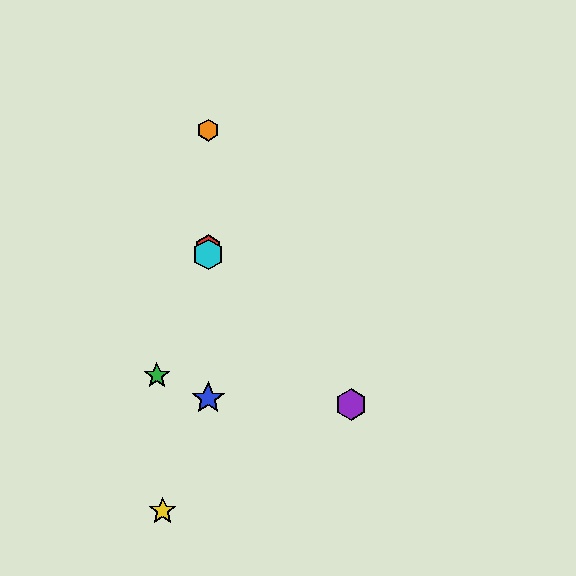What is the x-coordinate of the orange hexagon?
The orange hexagon is at x≈208.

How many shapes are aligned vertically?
4 shapes (the red hexagon, the blue star, the orange hexagon, the cyan hexagon) are aligned vertically.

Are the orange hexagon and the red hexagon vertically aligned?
Yes, both are at x≈208.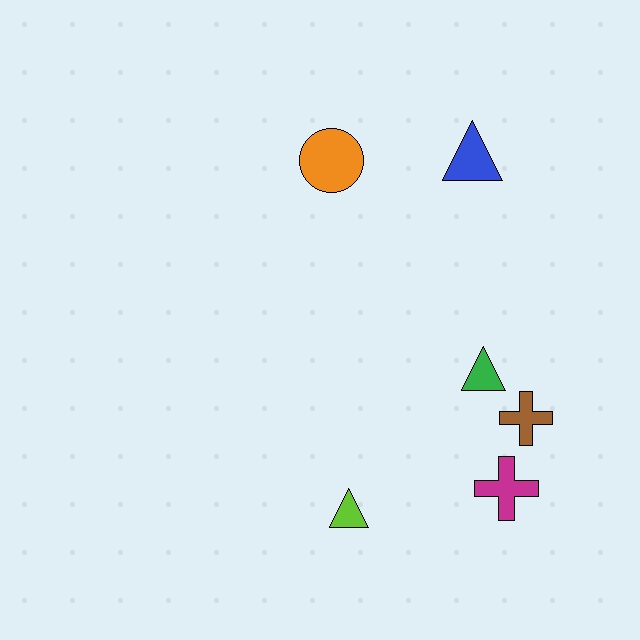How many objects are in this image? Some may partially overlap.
There are 6 objects.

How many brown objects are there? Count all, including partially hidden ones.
There is 1 brown object.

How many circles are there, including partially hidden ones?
There is 1 circle.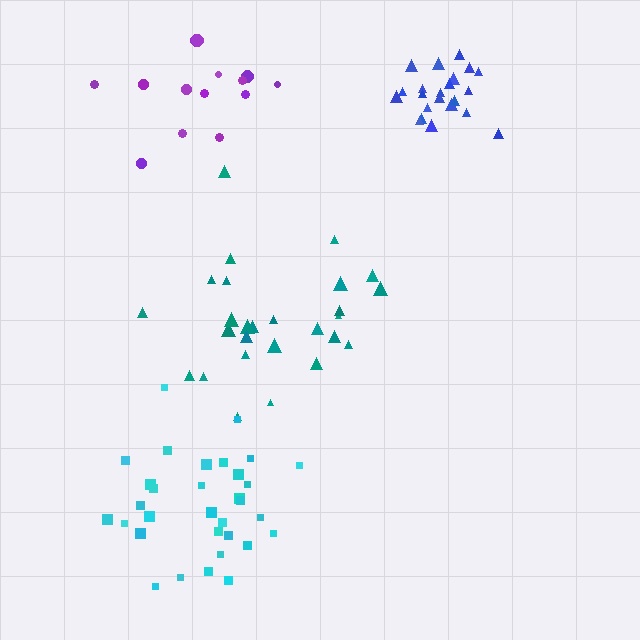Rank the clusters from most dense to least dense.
blue, cyan, purple, teal.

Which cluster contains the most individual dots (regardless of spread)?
Cyan (32).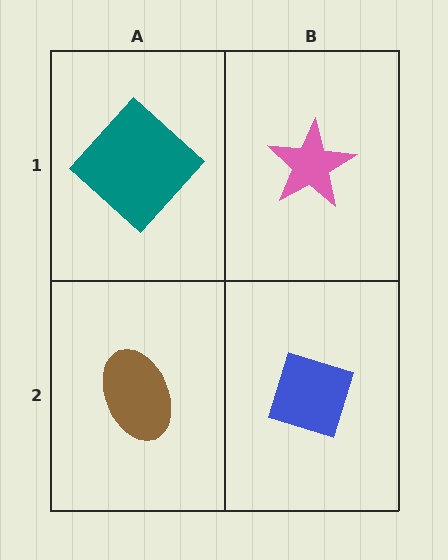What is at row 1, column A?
A teal diamond.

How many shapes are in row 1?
2 shapes.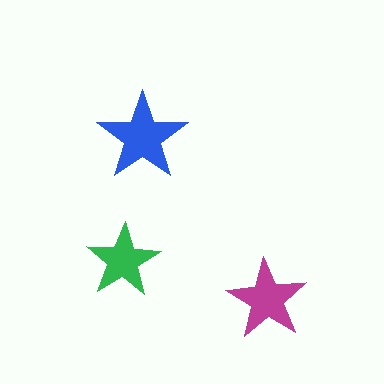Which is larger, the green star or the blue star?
The blue one.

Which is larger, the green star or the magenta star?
The magenta one.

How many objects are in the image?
There are 3 objects in the image.